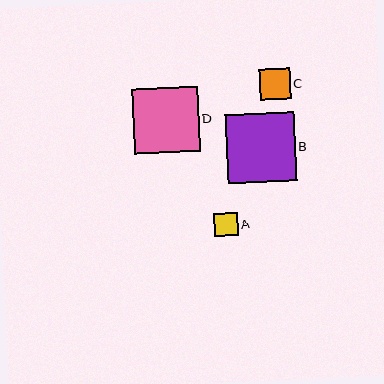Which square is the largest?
Square B is the largest with a size of approximately 69 pixels.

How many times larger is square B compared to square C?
Square B is approximately 2.3 times the size of square C.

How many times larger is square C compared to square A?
Square C is approximately 1.3 times the size of square A.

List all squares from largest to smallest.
From largest to smallest: B, D, C, A.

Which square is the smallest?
Square A is the smallest with a size of approximately 23 pixels.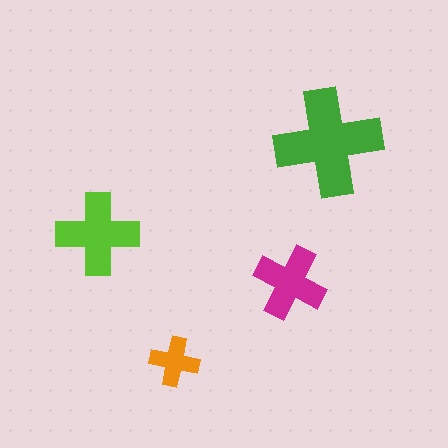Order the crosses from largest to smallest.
the green one, the lime one, the magenta one, the orange one.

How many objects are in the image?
There are 4 objects in the image.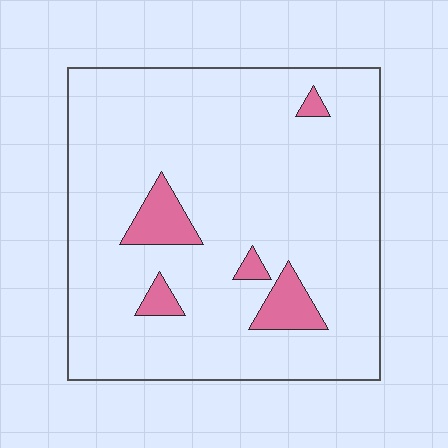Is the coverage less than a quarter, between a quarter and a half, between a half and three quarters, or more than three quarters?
Less than a quarter.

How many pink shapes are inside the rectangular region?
5.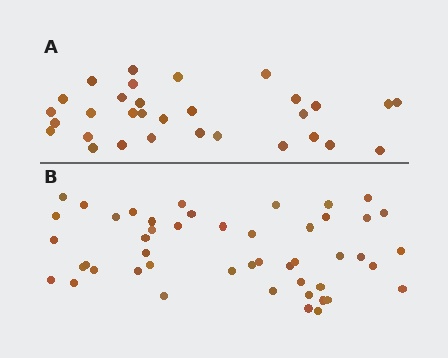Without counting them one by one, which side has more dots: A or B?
Region B (the bottom region) has more dots.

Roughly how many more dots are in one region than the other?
Region B has approximately 15 more dots than region A.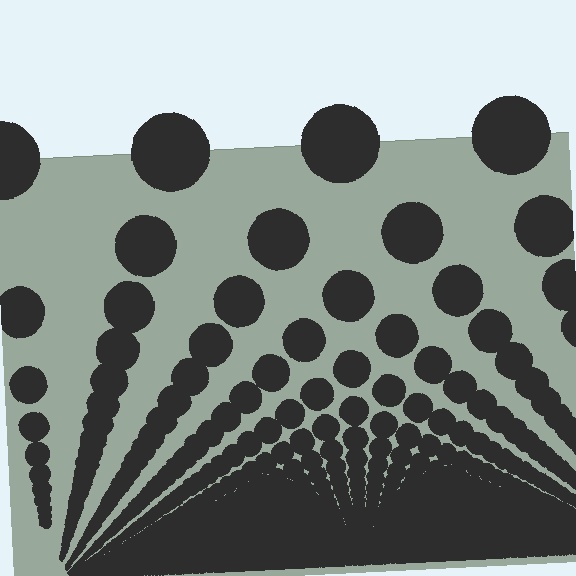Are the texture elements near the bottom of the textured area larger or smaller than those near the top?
Smaller. The gradient is inverted — elements near the bottom are smaller and denser.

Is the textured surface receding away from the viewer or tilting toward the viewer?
The surface appears to tilt toward the viewer. Texture elements get larger and sparser toward the top.